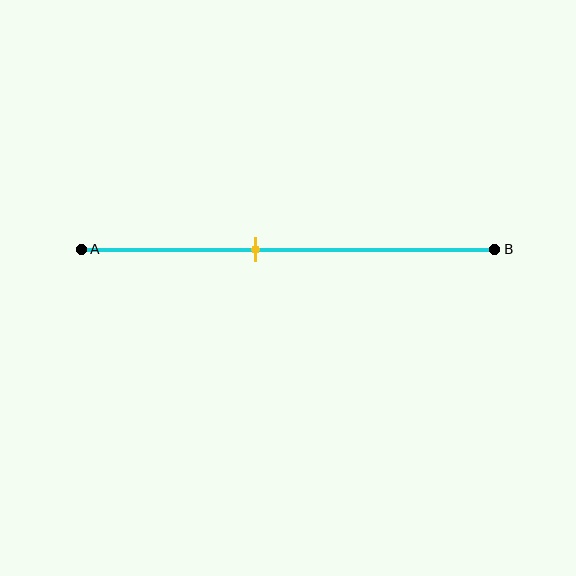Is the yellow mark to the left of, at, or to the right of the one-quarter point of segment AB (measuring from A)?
The yellow mark is to the right of the one-quarter point of segment AB.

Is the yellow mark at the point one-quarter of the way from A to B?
No, the mark is at about 40% from A, not at the 25% one-quarter point.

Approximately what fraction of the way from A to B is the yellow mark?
The yellow mark is approximately 40% of the way from A to B.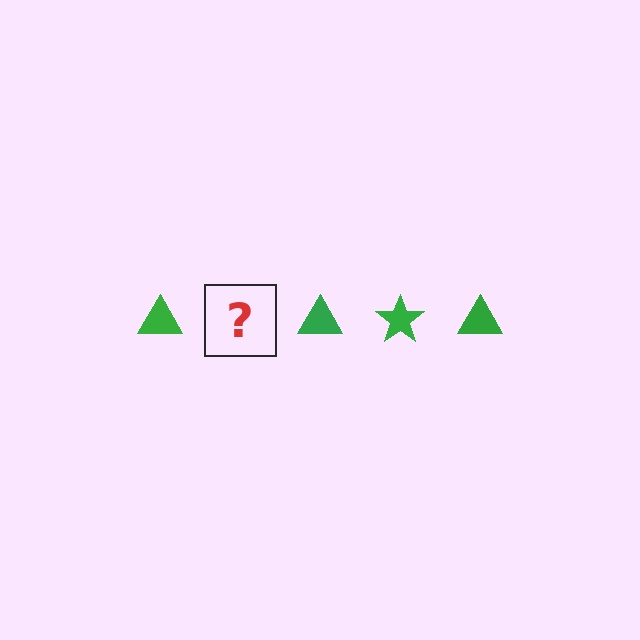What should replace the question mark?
The question mark should be replaced with a green star.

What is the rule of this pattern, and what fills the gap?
The rule is that the pattern cycles through triangle, star shapes in green. The gap should be filled with a green star.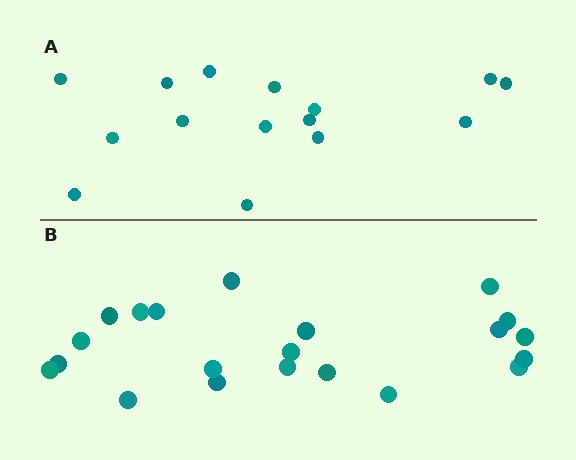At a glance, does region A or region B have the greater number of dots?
Region B (the bottom region) has more dots.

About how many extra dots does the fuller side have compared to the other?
Region B has about 6 more dots than region A.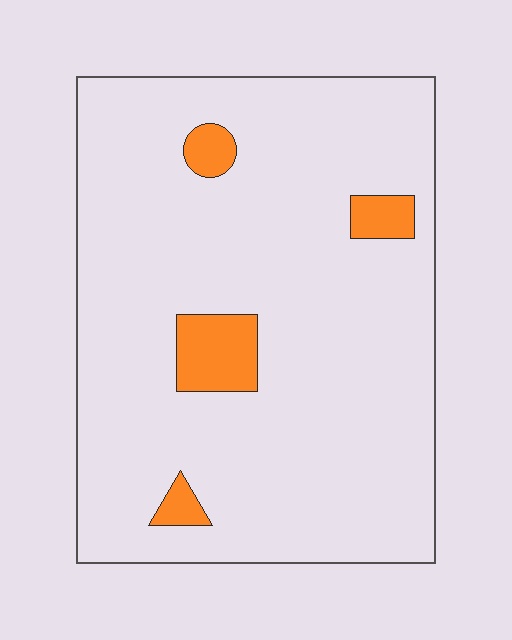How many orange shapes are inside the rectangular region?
4.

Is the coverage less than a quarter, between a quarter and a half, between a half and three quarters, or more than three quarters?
Less than a quarter.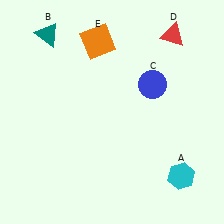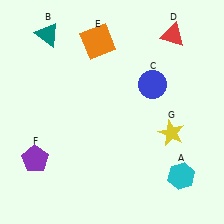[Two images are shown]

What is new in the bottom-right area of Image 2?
A yellow star (G) was added in the bottom-right area of Image 2.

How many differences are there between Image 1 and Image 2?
There are 2 differences between the two images.